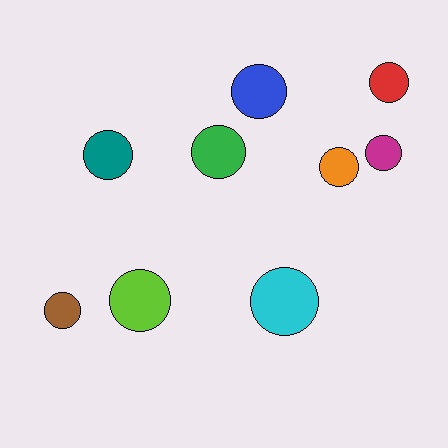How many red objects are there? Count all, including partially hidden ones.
There is 1 red object.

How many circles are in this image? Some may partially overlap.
There are 9 circles.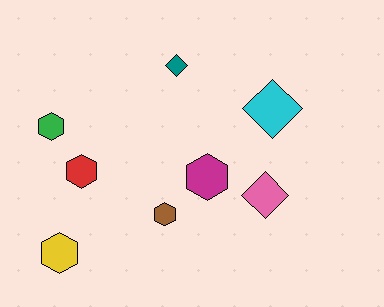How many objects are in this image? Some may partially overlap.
There are 8 objects.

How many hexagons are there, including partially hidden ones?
There are 5 hexagons.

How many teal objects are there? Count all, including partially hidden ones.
There is 1 teal object.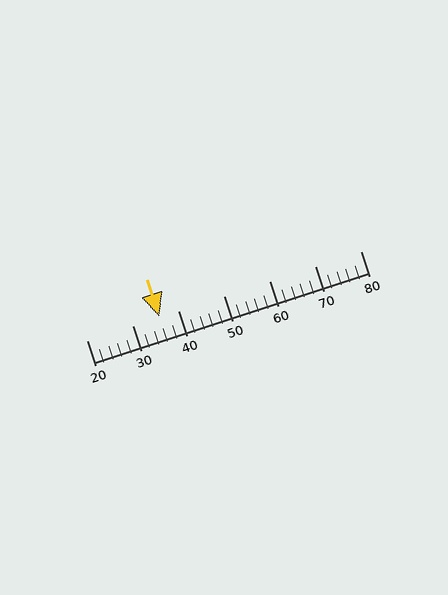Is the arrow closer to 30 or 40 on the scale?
The arrow is closer to 40.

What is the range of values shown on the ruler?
The ruler shows values from 20 to 80.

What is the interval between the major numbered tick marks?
The major tick marks are spaced 10 units apart.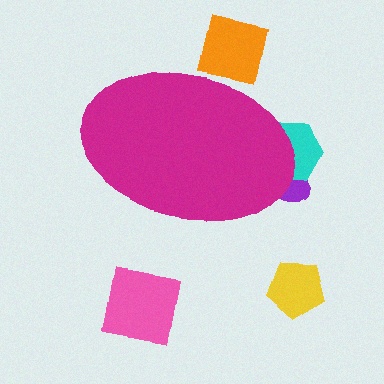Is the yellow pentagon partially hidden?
No, the yellow pentagon is fully visible.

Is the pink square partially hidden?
No, the pink square is fully visible.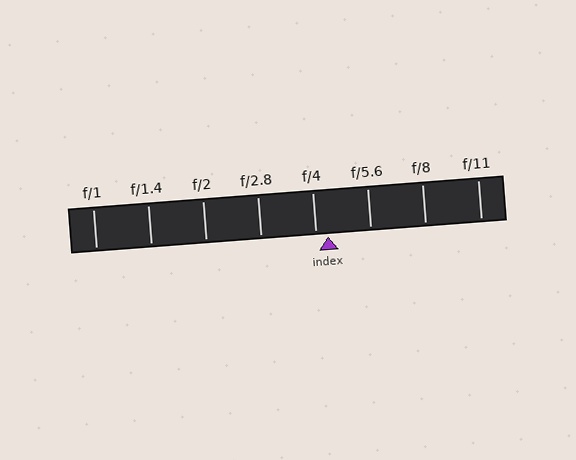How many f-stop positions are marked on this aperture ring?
There are 8 f-stop positions marked.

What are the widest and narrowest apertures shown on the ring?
The widest aperture shown is f/1 and the narrowest is f/11.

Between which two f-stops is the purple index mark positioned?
The index mark is between f/4 and f/5.6.